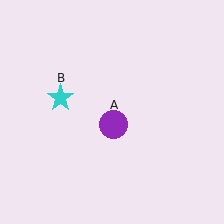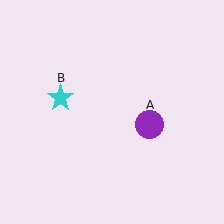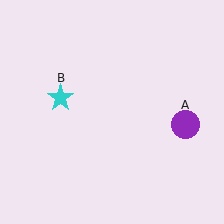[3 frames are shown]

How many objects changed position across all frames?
1 object changed position: purple circle (object A).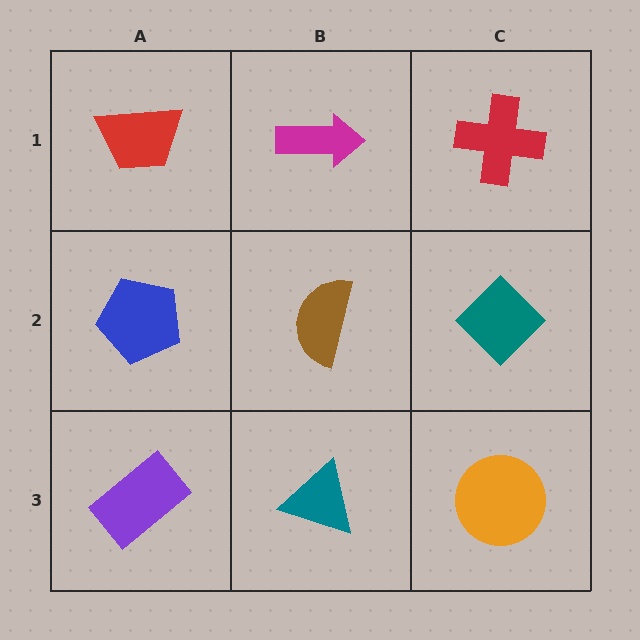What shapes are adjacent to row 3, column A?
A blue pentagon (row 2, column A), a teal triangle (row 3, column B).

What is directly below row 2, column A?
A purple rectangle.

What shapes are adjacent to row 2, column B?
A magenta arrow (row 1, column B), a teal triangle (row 3, column B), a blue pentagon (row 2, column A), a teal diamond (row 2, column C).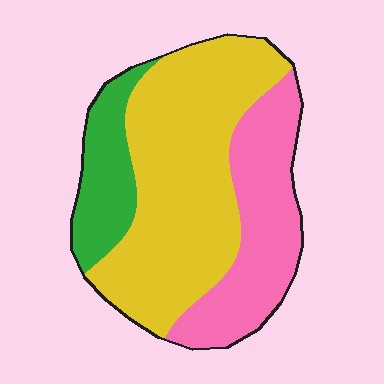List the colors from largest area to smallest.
From largest to smallest: yellow, pink, green.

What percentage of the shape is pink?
Pink takes up about one third (1/3) of the shape.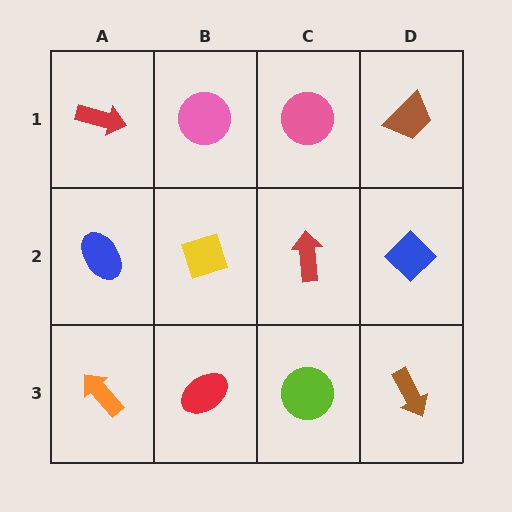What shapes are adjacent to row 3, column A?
A blue ellipse (row 2, column A), a red ellipse (row 3, column B).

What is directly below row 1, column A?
A blue ellipse.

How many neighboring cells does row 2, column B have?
4.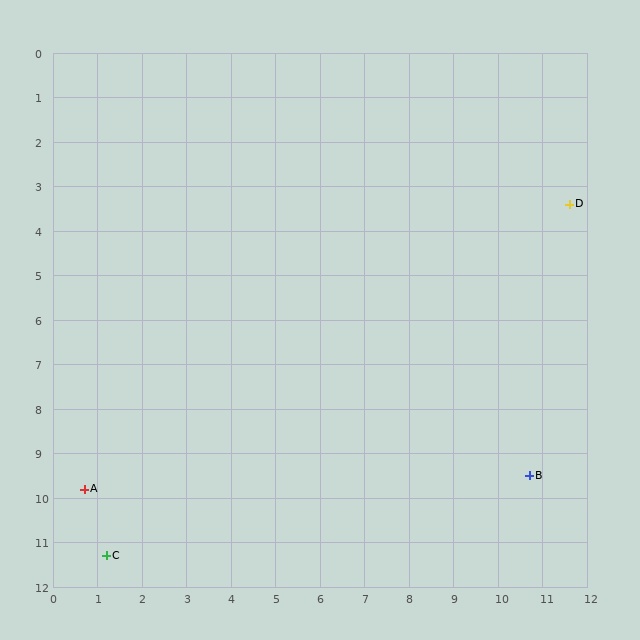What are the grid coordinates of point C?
Point C is at approximately (1.2, 11.3).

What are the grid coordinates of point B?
Point B is at approximately (10.7, 9.5).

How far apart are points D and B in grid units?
Points D and B are about 6.2 grid units apart.